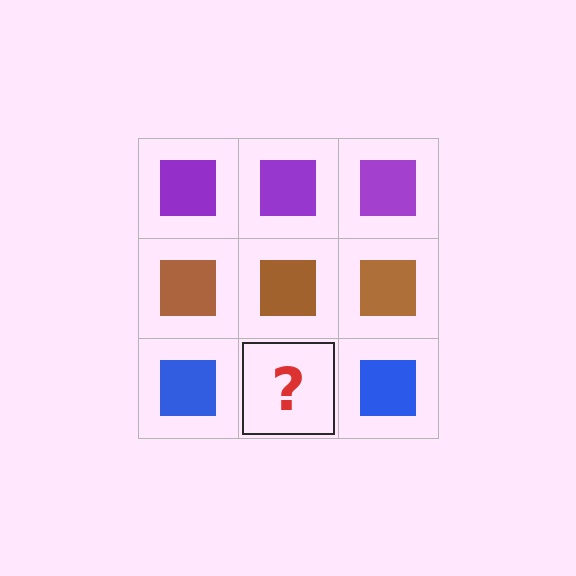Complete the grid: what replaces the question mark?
The question mark should be replaced with a blue square.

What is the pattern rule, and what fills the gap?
The rule is that each row has a consistent color. The gap should be filled with a blue square.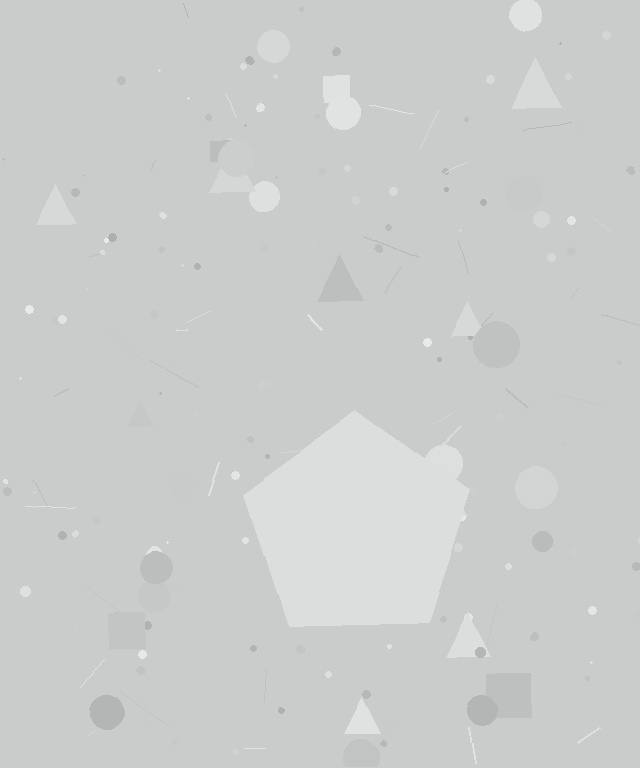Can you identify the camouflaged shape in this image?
The camouflaged shape is a pentagon.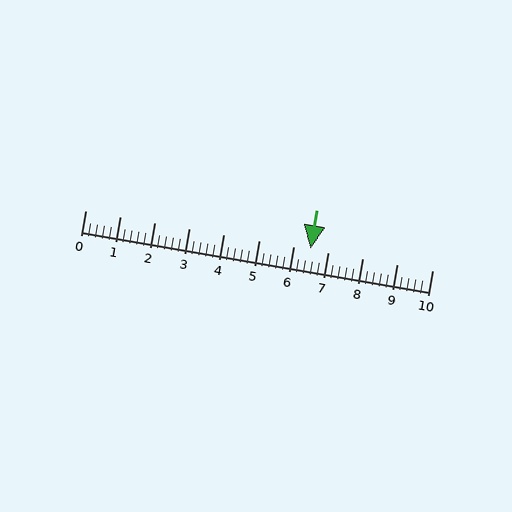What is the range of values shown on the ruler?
The ruler shows values from 0 to 10.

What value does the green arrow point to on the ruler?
The green arrow points to approximately 6.5.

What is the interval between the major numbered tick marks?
The major tick marks are spaced 1 units apart.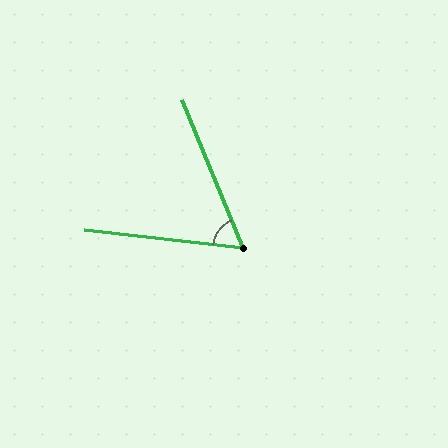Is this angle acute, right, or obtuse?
It is acute.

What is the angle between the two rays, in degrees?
Approximately 61 degrees.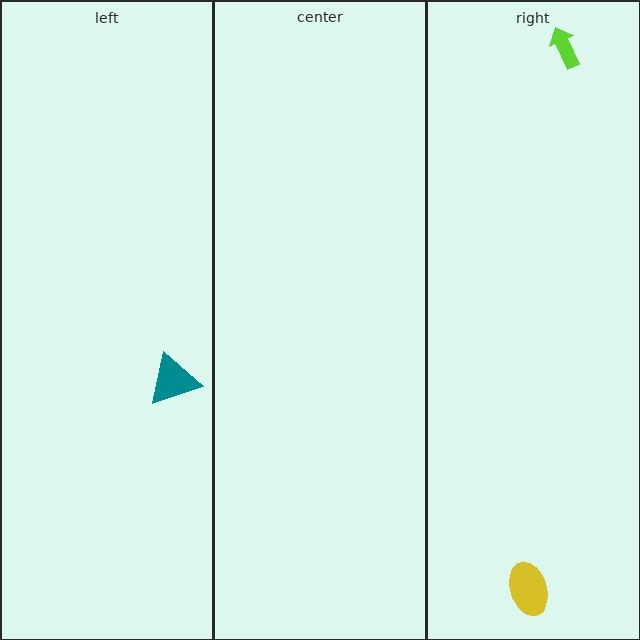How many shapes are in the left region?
1.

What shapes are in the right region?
The lime arrow, the yellow ellipse.